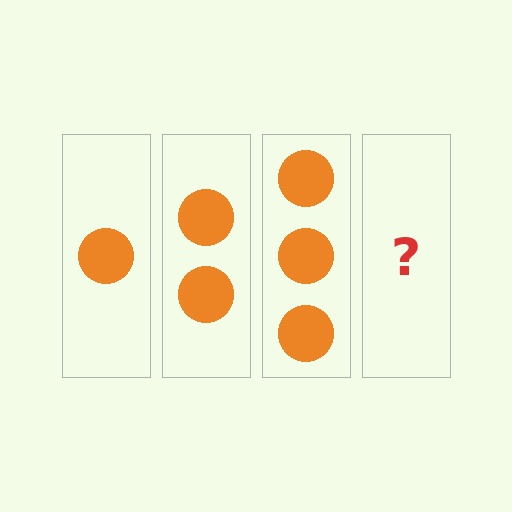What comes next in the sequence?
The next element should be 4 circles.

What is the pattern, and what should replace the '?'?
The pattern is that each step adds one more circle. The '?' should be 4 circles.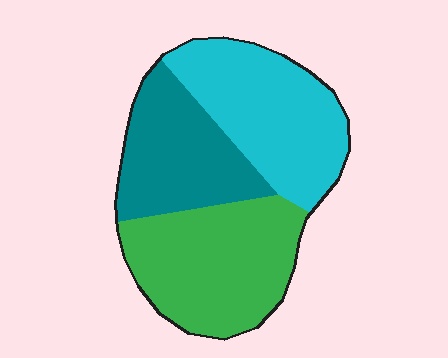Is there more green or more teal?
Green.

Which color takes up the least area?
Teal, at roughly 30%.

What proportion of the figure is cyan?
Cyan takes up about one third (1/3) of the figure.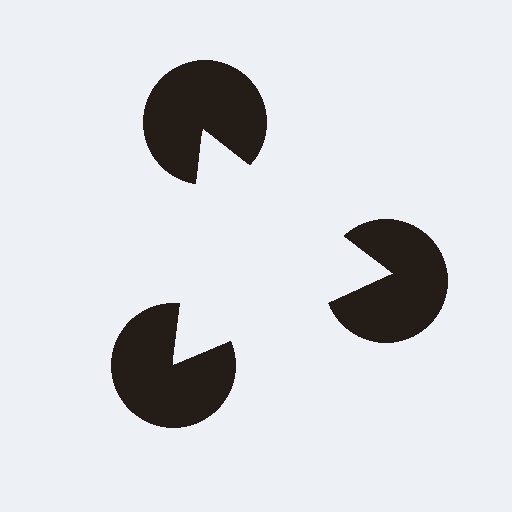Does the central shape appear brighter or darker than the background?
It typically appears slightly brighter than the background, even though no actual brightness change is drawn.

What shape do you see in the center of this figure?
An illusory triangle — its edges are inferred from the aligned wedge cuts in the pac-man discs, not physically drawn.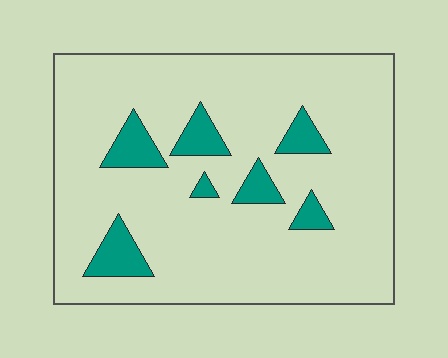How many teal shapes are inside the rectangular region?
7.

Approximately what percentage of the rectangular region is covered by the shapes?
Approximately 10%.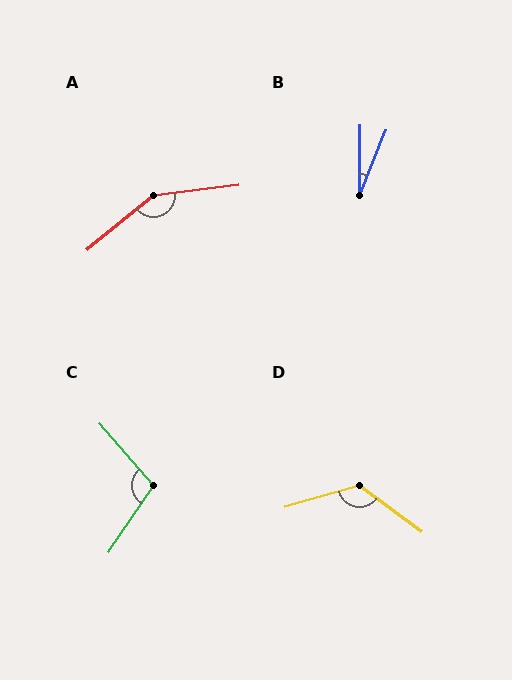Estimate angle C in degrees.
Approximately 105 degrees.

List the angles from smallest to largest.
B (22°), C (105°), D (127°), A (148°).